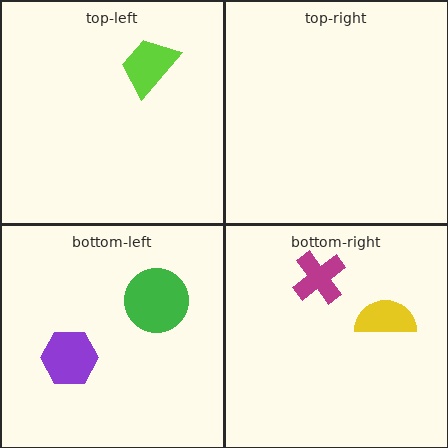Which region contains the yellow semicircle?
The bottom-right region.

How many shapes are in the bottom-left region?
2.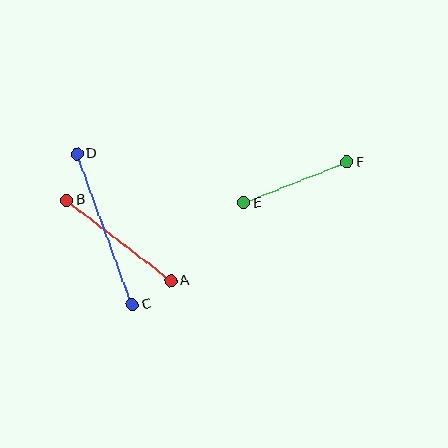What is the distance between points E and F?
The distance is approximately 111 pixels.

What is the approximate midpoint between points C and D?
The midpoint is at approximately (105, 229) pixels.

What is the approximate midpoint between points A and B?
The midpoint is at approximately (118, 241) pixels.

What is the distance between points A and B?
The distance is approximately 132 pixels.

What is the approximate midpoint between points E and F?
The midpoint is at approximately (295, 183) pixels.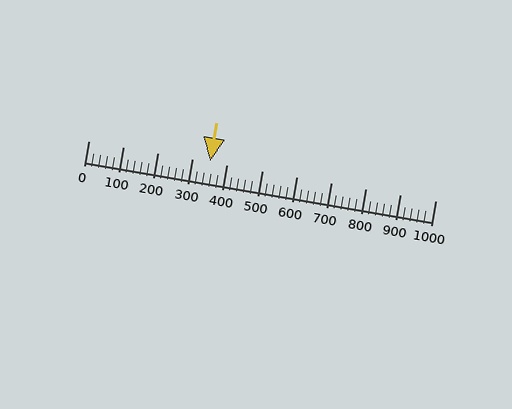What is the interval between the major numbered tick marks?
The major tick marks are spaced 100 units apart.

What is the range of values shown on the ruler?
The ruler shows values from 0 to 1000.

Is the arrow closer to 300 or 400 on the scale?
The arrow is closer to 400.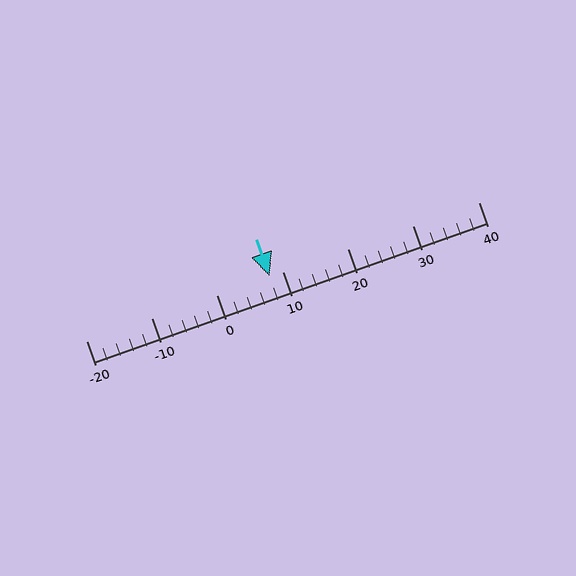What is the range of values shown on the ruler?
The ruler shows values from -20 to 40.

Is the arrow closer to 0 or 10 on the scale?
The arrow is closer to 10.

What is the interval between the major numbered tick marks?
The major tick marks are spaced 10 units apart.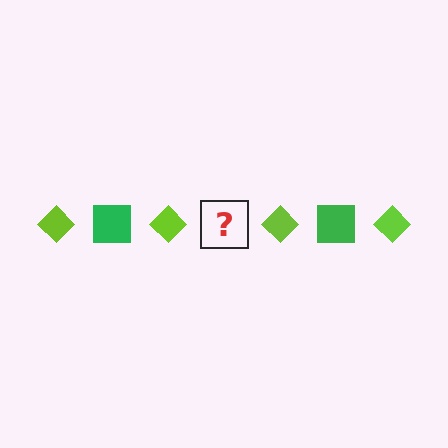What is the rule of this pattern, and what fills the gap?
The rule is that the pattern alternates between lime diamond and green square. The gap should be filled with a green square.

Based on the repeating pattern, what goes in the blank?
The blank should be a green square.